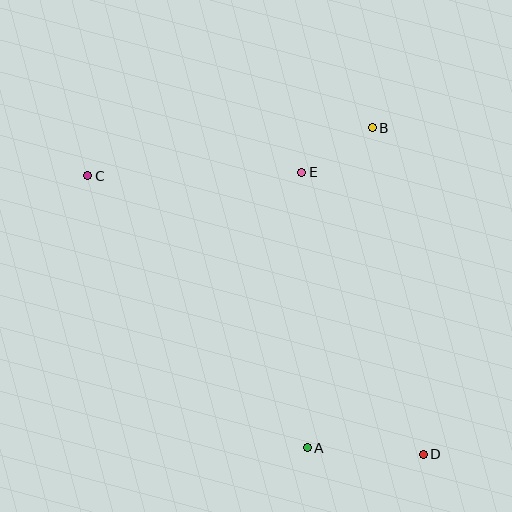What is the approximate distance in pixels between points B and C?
The distance between B and C is approximately 289 pixels.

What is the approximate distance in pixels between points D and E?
The distance between D and E is approximately 307 pixels.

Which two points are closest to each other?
Points B and E are closest to each other.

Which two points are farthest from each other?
Points C and D are farthest from each other.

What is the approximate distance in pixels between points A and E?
The distance between A and E is approximately 275 pixels.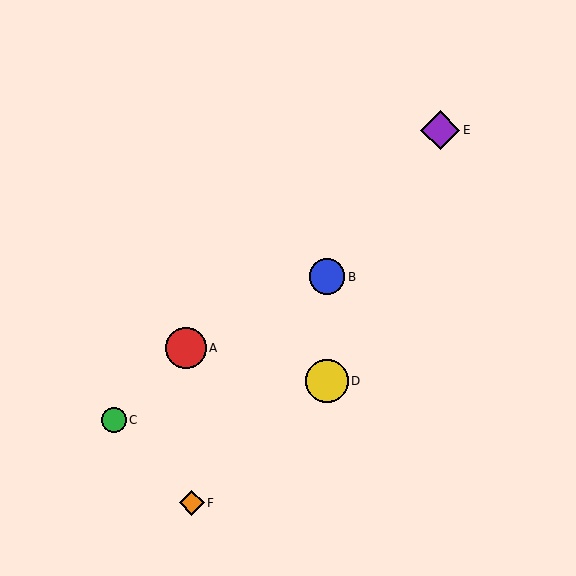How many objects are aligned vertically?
2 objects (B, D) are aligned vertically.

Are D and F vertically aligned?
No, D is at x≈327 and F is at x≈192.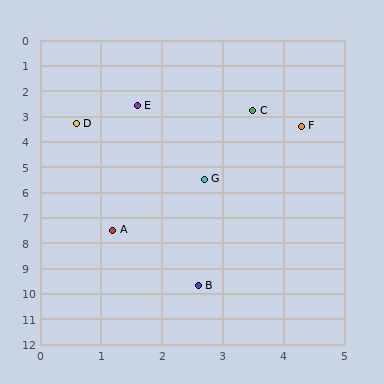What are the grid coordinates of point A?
Point A is at approximately (1.2, 7.5).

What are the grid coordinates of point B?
Point B is at approximately (2.6, 9.7).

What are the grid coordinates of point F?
Point F is at approximately (4.3, 3.4).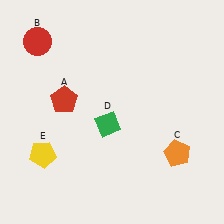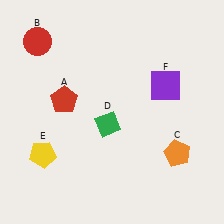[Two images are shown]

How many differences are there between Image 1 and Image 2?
There is 1 difference between the two images.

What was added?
A purple square (F) was added in Image 2.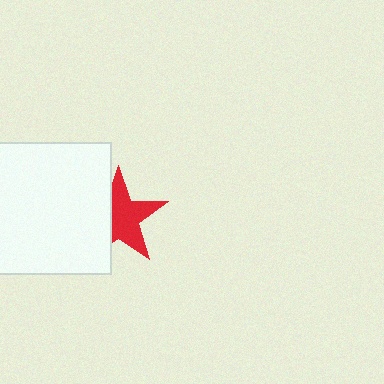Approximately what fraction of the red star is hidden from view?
Roughly 36% of the red star is hidden behind the white square.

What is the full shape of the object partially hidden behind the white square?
The partially hidden object is a red star.